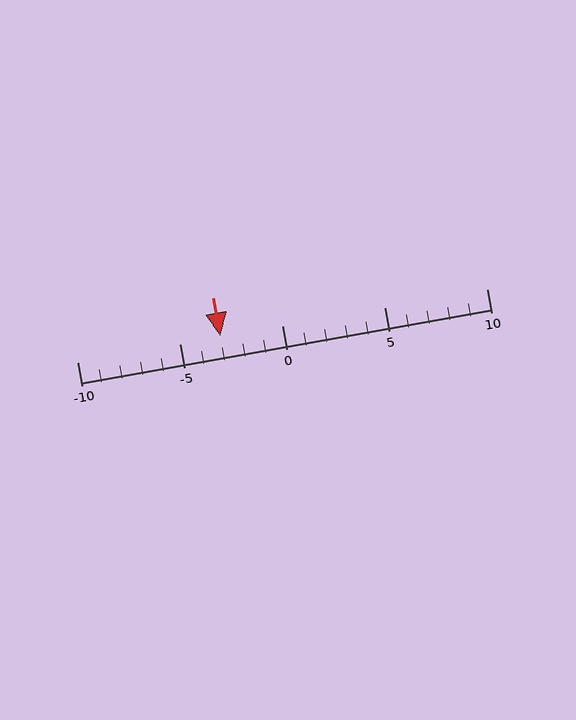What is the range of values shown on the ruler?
The ruler shows values from -10 to 10.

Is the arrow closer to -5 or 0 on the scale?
The arrow is closer to -5.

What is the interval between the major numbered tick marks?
The major tick marks are spaced 5 units apart.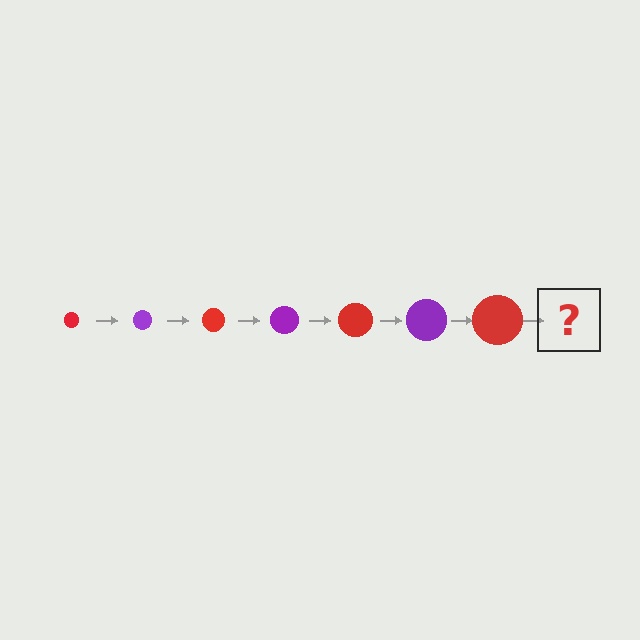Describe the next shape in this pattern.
It should be a purple circle, larger than the previous one.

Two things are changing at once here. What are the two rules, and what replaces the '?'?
The two rules are that the circle grows larger each step and the color cycles through red and purple. The '?' should be a purple circle, larger than the previous one.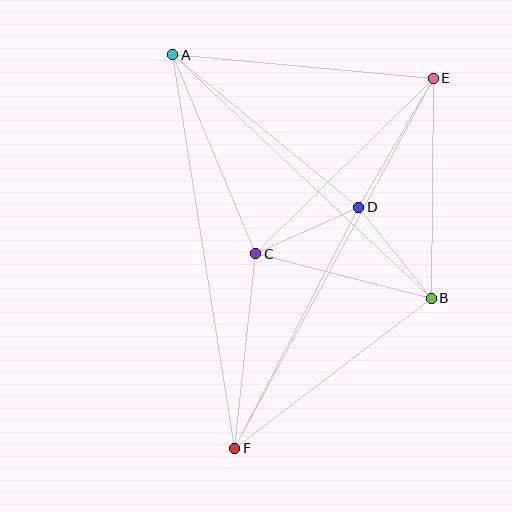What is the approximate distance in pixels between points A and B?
The distance between A and B is approximately 355 pixels.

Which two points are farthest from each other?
Points E and F are farthest from each other.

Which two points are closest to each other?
Points C and D are closest to each other.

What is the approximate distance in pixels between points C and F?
The distance between C and F is approximately 196 pixels.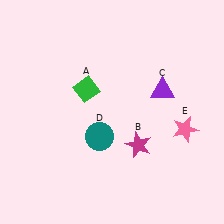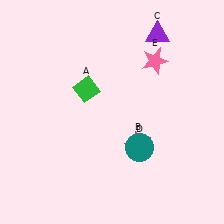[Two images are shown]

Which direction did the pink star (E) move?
The pink star (E) moved up.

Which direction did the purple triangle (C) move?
The purple triangle (C) moved up.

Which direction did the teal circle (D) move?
The teal circle (D) moved right.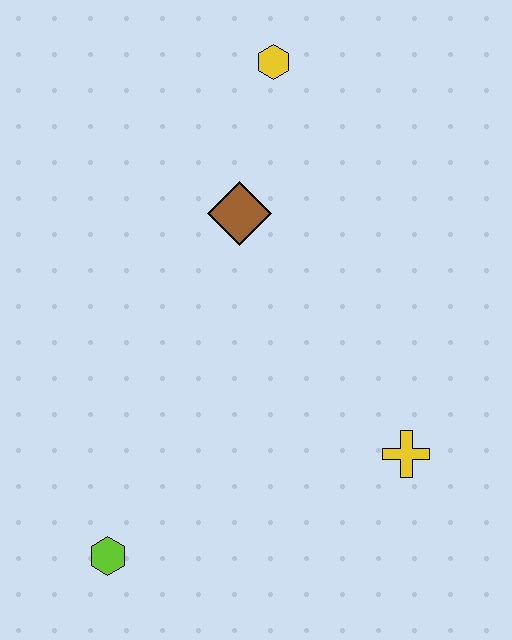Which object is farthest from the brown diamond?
The lime hexagon is farthest from the brown diamond.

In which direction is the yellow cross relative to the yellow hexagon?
The yellow cross is below the yellow hexagon.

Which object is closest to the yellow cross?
The brown diamond is closest to the yellow cross.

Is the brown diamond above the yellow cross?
Yes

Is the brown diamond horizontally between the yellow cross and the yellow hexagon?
No